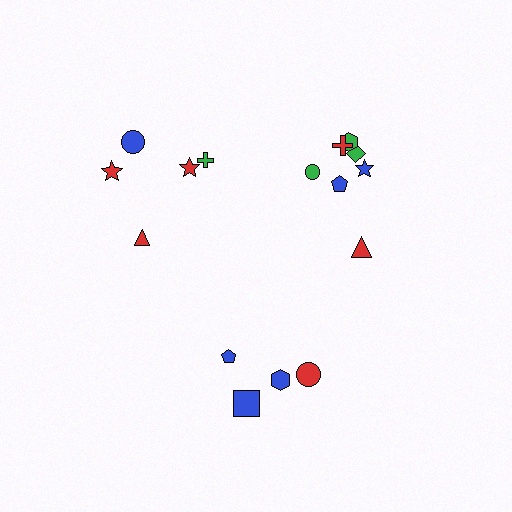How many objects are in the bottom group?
There are 4 objects.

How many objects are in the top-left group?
There are 5 objects.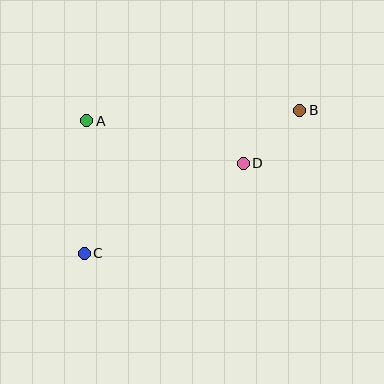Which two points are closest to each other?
Points B and D are closest to each other.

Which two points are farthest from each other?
Points B and C are farthest from each other.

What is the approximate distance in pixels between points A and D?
The distance between A and D is approximately 162 pixels.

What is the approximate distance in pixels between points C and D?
The distance between C and D is approximately 183 pixels.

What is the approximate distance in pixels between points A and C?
The distance between A and C is approximately 132 pixels.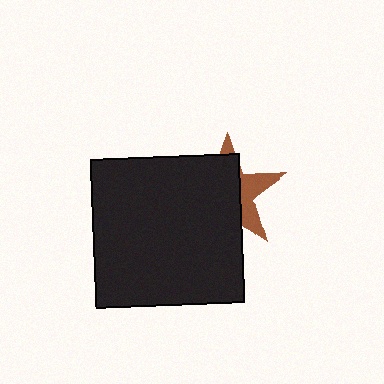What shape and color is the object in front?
The object in front is a black square.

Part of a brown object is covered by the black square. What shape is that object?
It is a star.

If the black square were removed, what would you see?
You would see the complete brown star.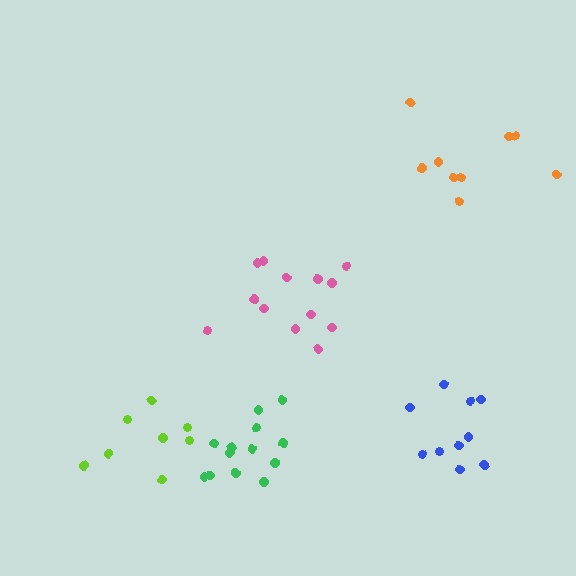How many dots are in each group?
Group 1: 8 dots, Group 2: 13 dots, Group 3: 13 dots, Group 4: 10 dots, Group 5: 9 dots (53 total).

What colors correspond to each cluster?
The clusters are colored: lime, green, pink, blue, orange.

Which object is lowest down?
The green cluster is bottommost.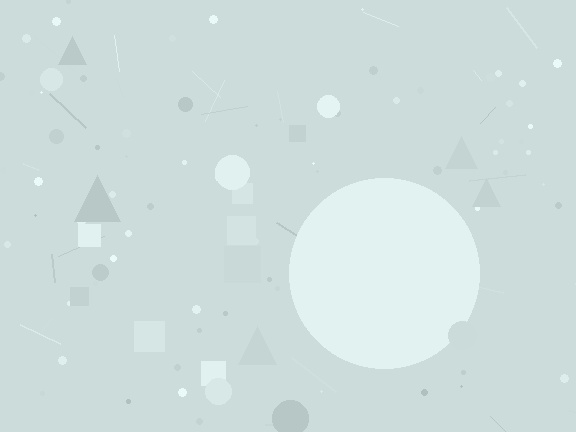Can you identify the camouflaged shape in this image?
The camouflaged shape is a circle.